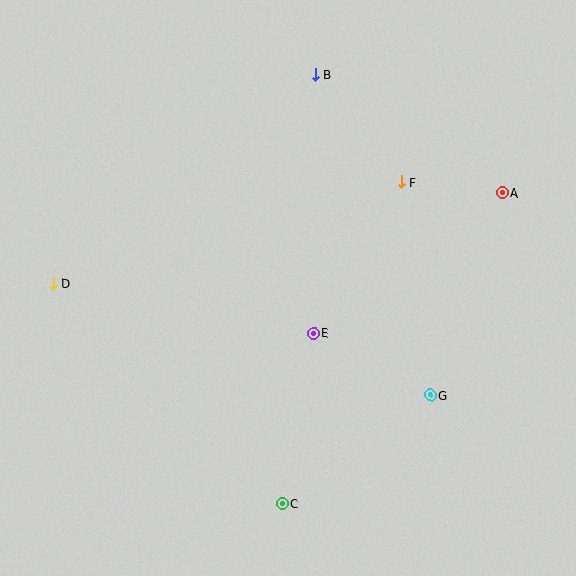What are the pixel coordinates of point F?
Point F is at (402, 182).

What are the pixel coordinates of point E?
Point E is at (314, 333).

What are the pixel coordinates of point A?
Point A is at (502, 193).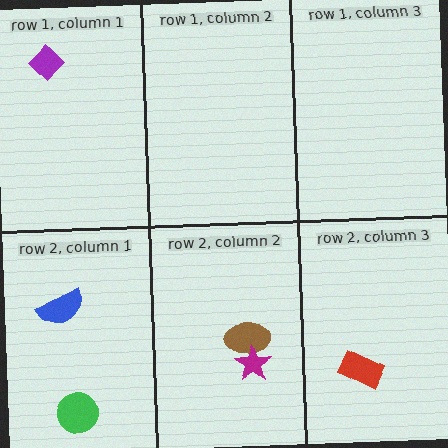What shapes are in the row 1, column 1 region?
The purple diamond.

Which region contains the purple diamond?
The row 1, column 1 region.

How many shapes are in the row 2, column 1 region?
2.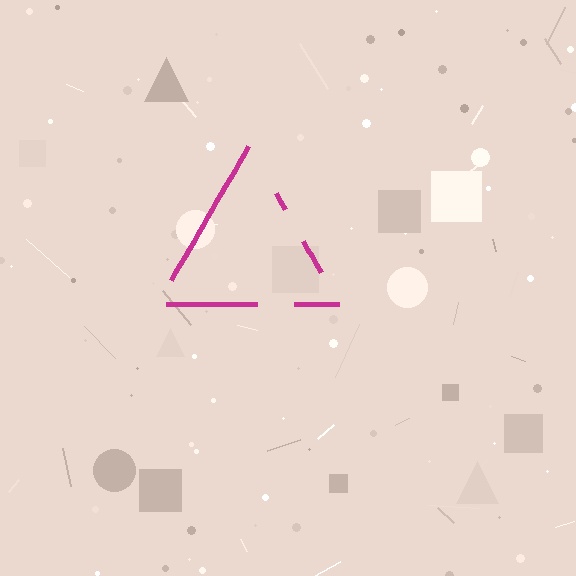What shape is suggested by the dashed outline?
The dashed outline suggests a triangle.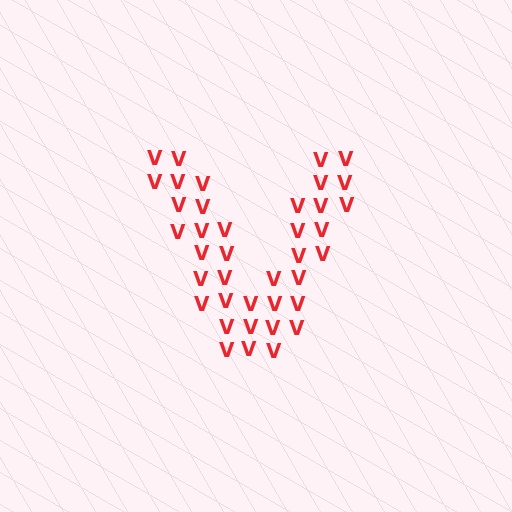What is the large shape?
The large shape is the letter V.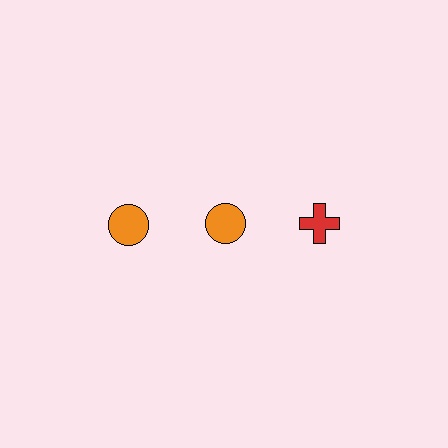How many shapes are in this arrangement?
There are 3 shapes arranged in a grid pattern.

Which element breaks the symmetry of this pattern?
The red cross in the top row, center column breaks the symmetry. All other shapes are orange circles.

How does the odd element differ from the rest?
It differs in both color (red instead of orange) and shape (cross instead of circle).